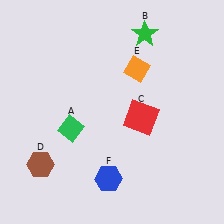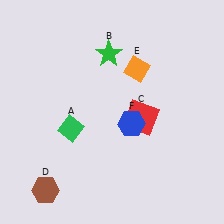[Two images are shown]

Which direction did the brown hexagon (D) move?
The brown hexagon (D) moved down.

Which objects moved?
The objects that moved are: the green star (B), the brown hexagon (D), the blue hexagon (F).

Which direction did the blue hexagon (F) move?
The blue hexagon (F) moved up.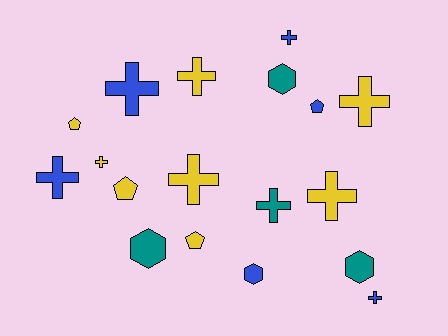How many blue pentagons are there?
There is 1 blue pentagon.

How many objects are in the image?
There are 18 objects.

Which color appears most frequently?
Yellow, with 8 objects.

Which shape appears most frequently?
Cross, with 10 objects.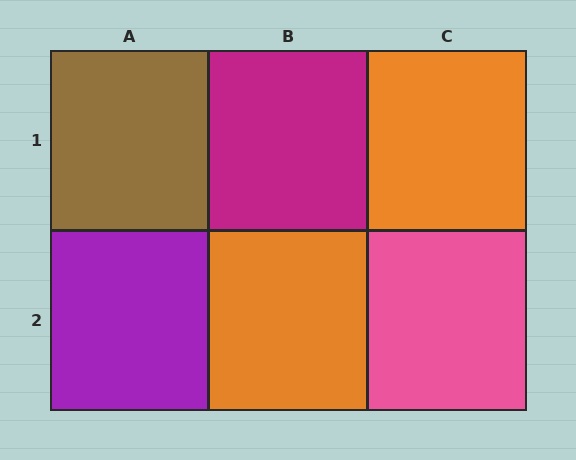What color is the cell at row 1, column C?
Orange.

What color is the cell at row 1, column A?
Brown.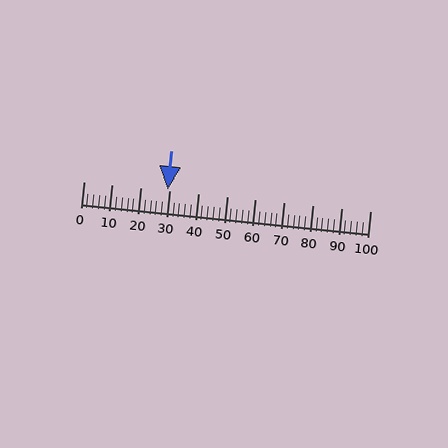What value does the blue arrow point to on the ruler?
The blue arrow points to approximately 30.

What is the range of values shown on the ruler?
The ruler shows values from 0 to 100.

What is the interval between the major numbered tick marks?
The major tick marks are spaced 10 units apart.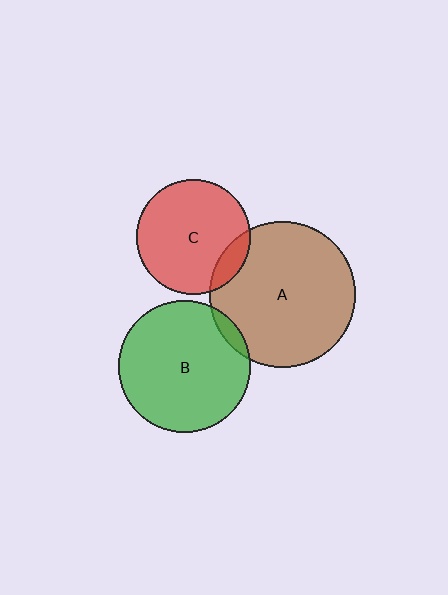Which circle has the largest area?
Circle A (brown).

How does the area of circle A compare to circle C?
Approximately 1.6 times.